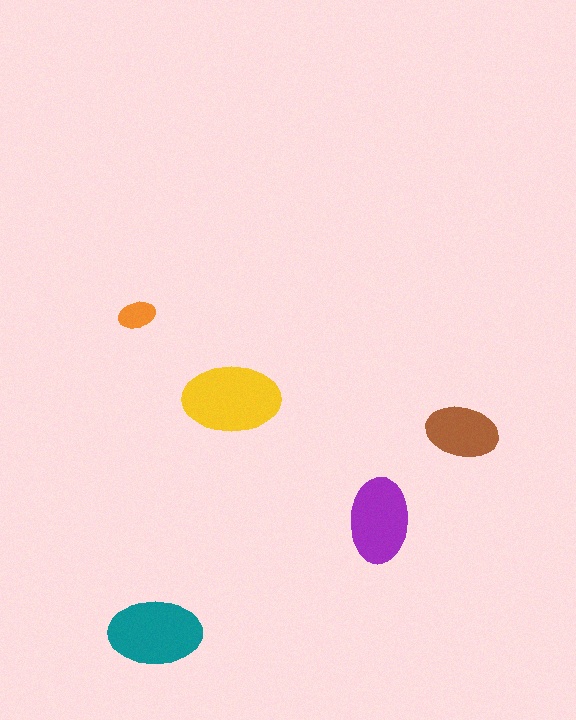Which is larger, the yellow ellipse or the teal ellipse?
The yellow one.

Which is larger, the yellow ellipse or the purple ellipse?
The yellow one.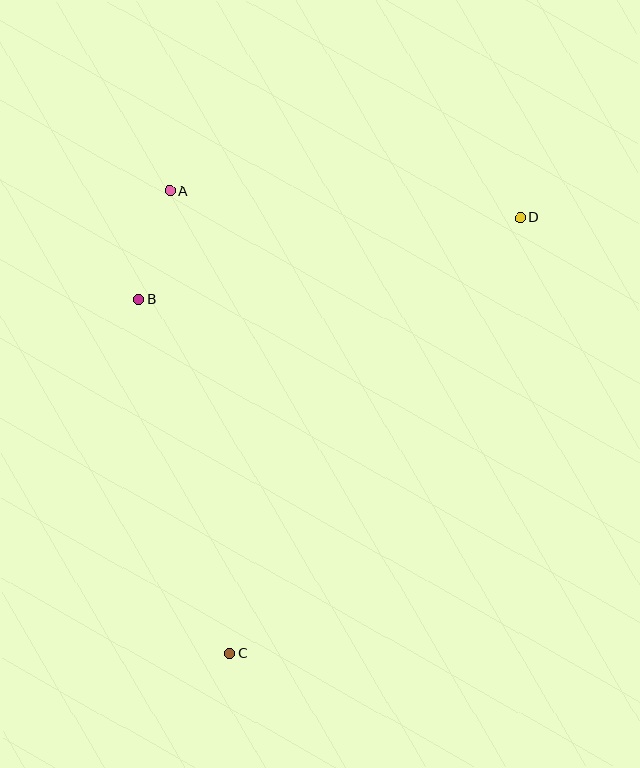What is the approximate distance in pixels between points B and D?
The distance between B and D is approximately 390 pixels.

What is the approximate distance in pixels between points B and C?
The distance between B and C is approximately 365 pixels.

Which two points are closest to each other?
Points A and B are closest to each other.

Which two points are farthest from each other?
Points C and D are farthest from each other.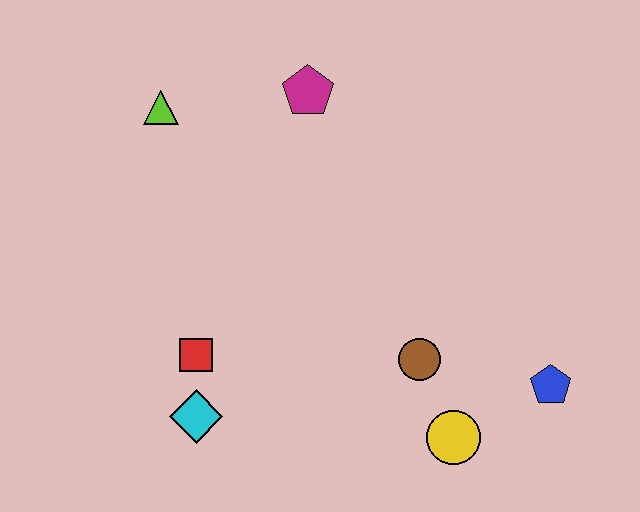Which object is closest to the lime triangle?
The magenta pentagon is closest to the lime triangle.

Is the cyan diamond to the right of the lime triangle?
Yes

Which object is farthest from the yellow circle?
The lime triangle is farthest from the yellow circle.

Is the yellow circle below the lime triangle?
Yes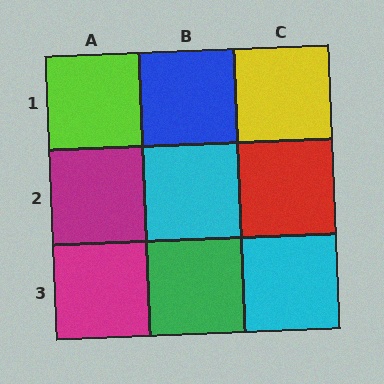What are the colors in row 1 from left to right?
Lime, blue, yellow.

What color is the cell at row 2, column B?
Cyan.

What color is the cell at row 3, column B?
Green.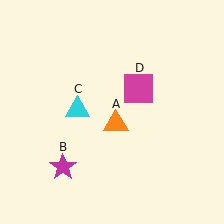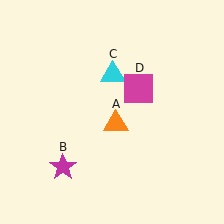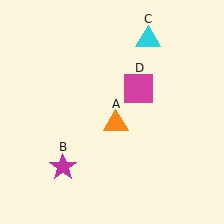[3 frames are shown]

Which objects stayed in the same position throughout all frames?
Orange triangle (object A) and magenta star (object B) and magenta square (object D) remained stationary.